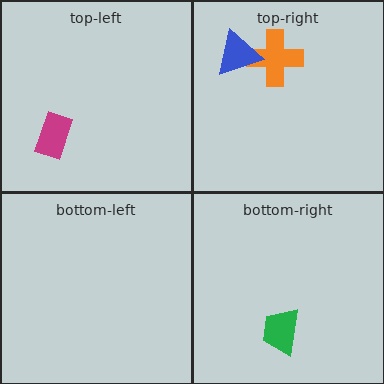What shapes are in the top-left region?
The magenta rectangle.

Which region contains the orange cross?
The top-right region.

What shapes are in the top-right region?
The orange cross, the blue triangle.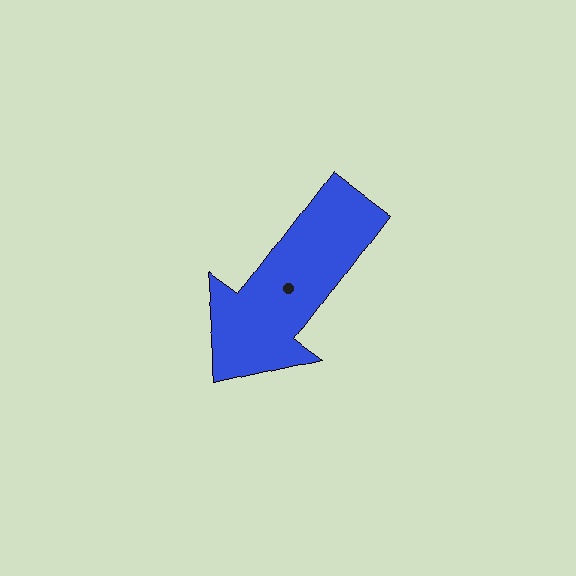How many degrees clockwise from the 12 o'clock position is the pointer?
Approximately 217 degrees.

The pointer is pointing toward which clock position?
Roughly 7 o'clock.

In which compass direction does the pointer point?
Southwest.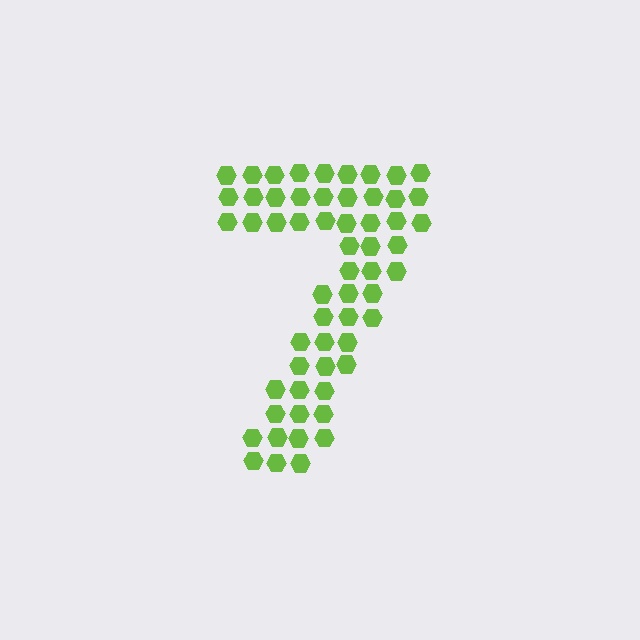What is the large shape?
The large shape is the digit 7.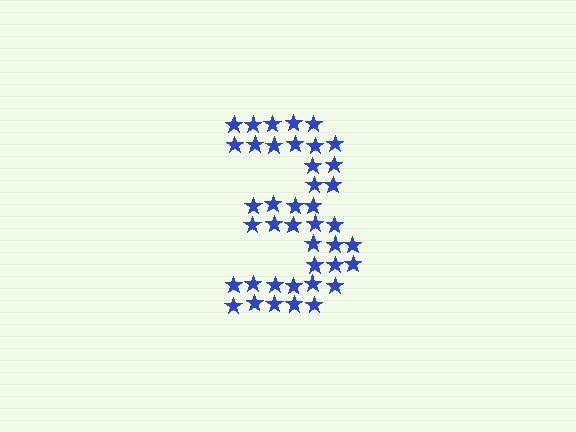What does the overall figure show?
The overall figure shows the digit 3.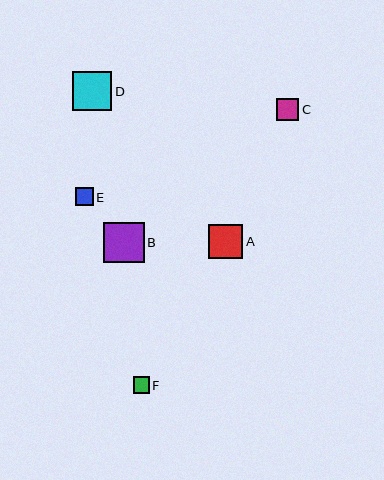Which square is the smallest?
Square F is the smallest with a size of approximately 16 pixels.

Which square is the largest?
Square B is the largest with a size of approximately 41 pixels.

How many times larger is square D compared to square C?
Square D is approximately 1.8 times the size of square C.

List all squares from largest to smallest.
From largest to smallest: B, D, A, C, E, F.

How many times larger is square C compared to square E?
Square C is approximately 1.3 times the size of square E.